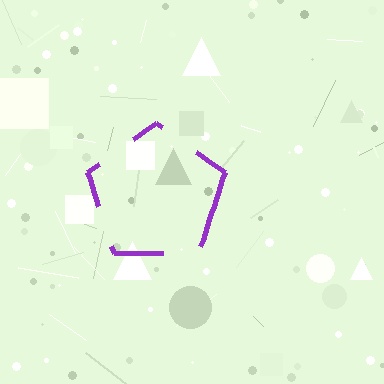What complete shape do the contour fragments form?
The contour fragments form a pentagon.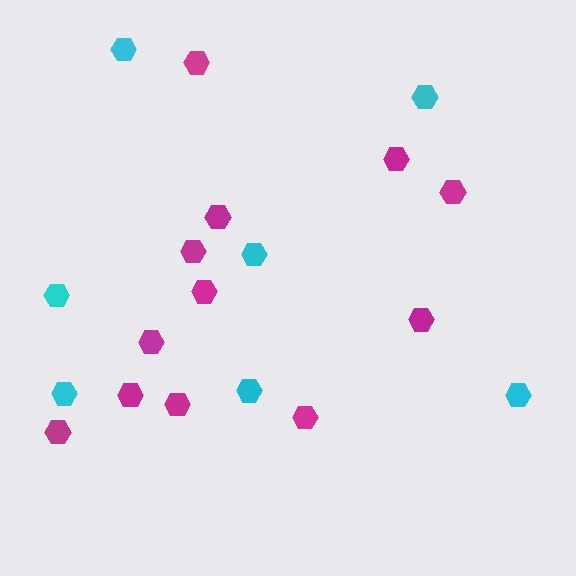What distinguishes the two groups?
There are 2 groups: one group of cyan hexagons (7) and one group of magenta hexagons (12).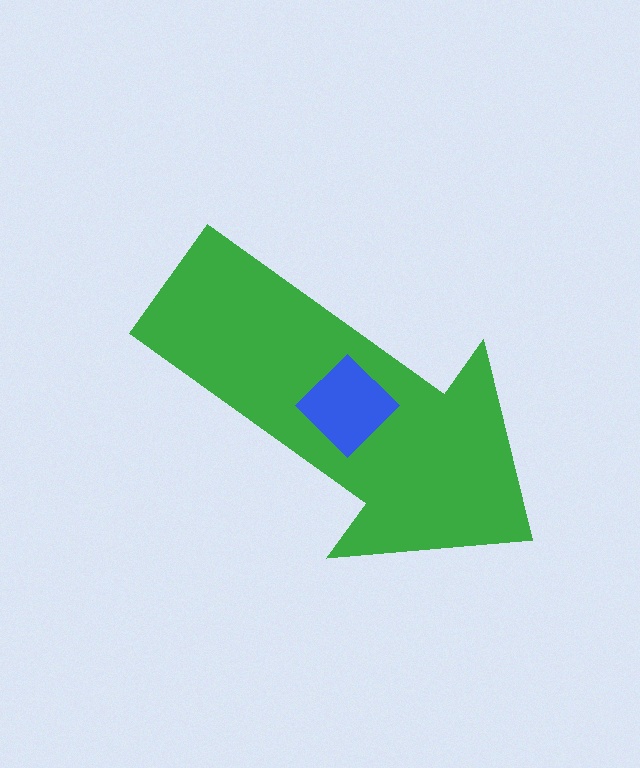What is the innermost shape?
The blue diamond.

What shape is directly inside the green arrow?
The blue diamond.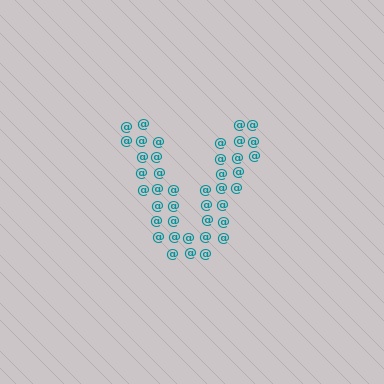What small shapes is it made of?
It is made of small at signs.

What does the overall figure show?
The overall figure shows the letter V.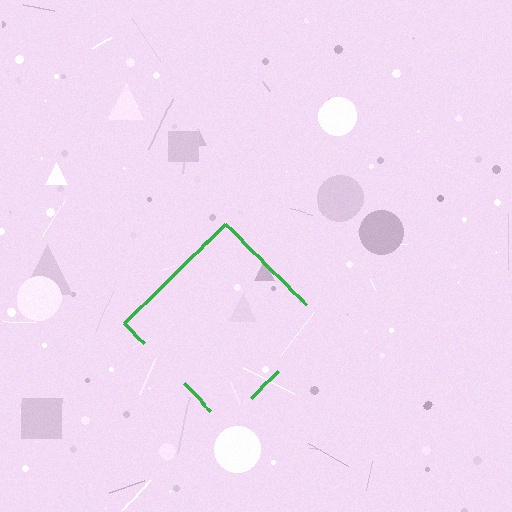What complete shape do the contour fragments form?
The contour fragments form a diamond.